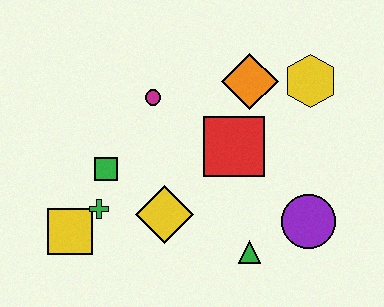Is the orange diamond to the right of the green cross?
Yes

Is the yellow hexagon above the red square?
Yes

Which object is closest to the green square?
The green cross is closest to the green square.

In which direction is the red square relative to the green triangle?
The red square is above the green triangle.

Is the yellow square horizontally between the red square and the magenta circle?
No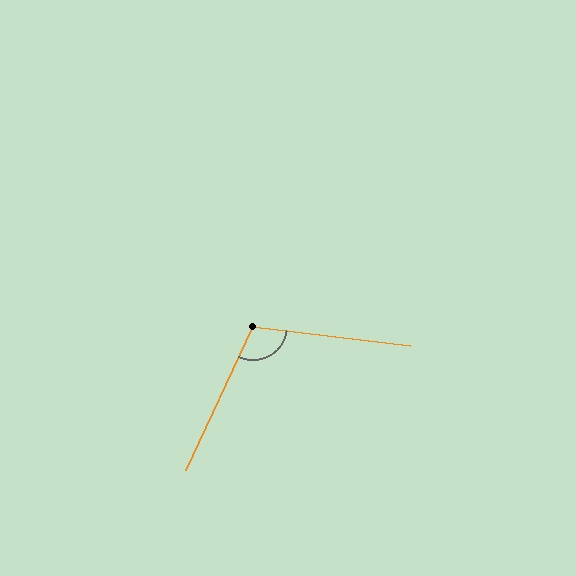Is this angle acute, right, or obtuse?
It is obtuse.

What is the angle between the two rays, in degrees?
Approximately 108 degrees.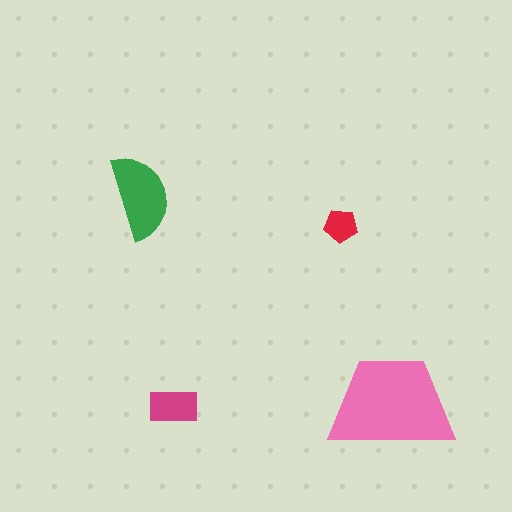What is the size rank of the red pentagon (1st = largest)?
4th.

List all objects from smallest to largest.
The red pentagon, the magenta rectangle, the green semicircle, the pink trapezoid.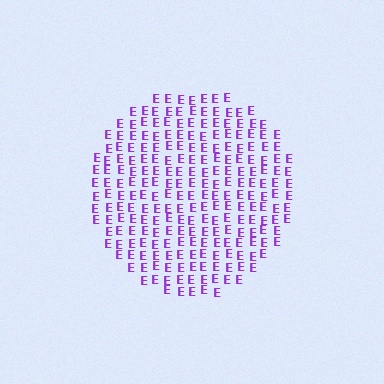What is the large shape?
The large shape is a circle.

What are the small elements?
The small elements are letter E's.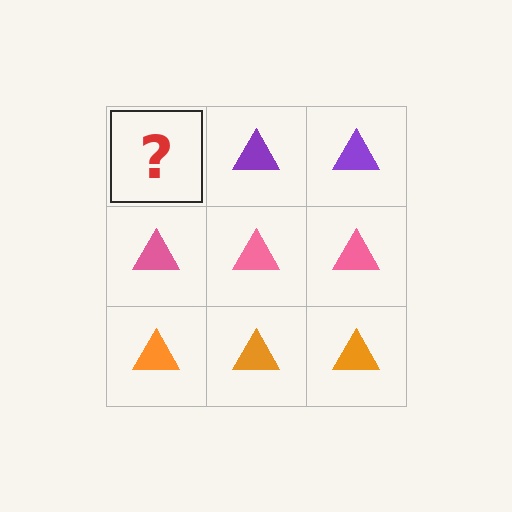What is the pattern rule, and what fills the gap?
The rule is that each row has a consistent color. The gap should be filled with a purple triangle.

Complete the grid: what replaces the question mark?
The question mark should be replaced with a purple triangle.